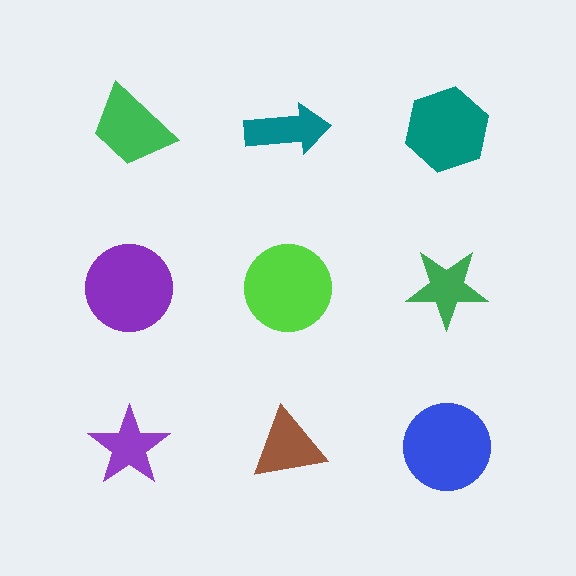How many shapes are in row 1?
3 shapes.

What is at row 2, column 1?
A purple circle.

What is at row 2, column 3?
A green star.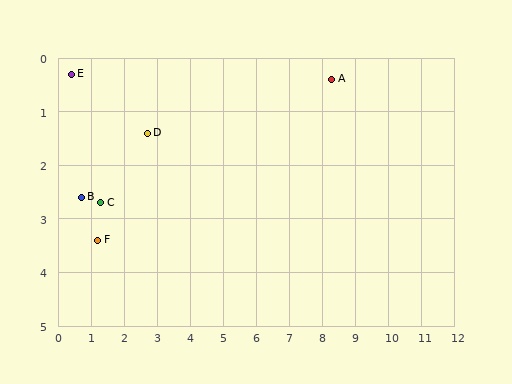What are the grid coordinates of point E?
Point E is at approximately (0.4, 0.3).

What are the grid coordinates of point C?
Point C is at approximately (1.3, 2.7).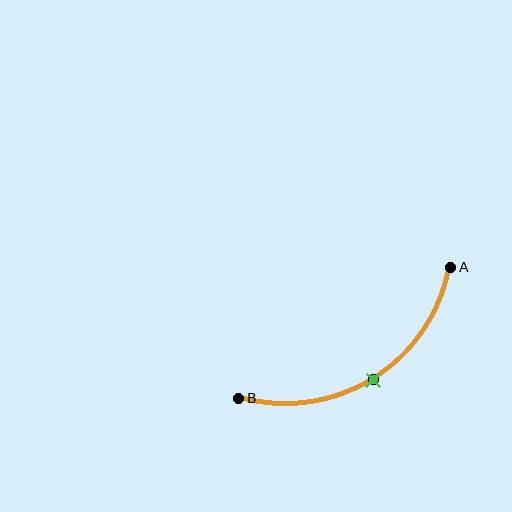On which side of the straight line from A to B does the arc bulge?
The arc bulges below the straight line connecting A and B.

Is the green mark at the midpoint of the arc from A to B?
Yes. The green mark lies on the arc at equal arc-length from both A and B — it is the arc midpoint.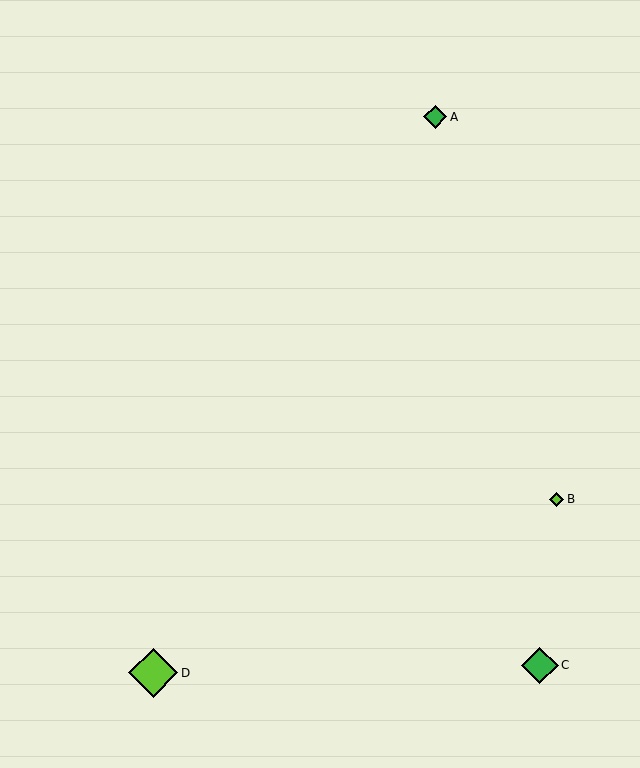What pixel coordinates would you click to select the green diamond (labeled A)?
Click at (435, 117) to select the green diamond A.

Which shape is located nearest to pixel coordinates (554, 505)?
The lime diamond (labeled B) at (557, 499) is nearest to that location.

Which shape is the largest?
The lime diamond (labeled D) is the largest.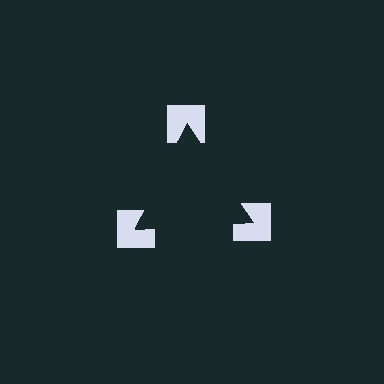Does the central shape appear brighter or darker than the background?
It typically appears slightly darker than the background, even though no actual brightness change is drawn.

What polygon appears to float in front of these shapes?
An illusory triangle — its edges are inferred from the aligned wedge cuts in the notched squares, not physically drawn.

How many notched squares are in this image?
There are 3 — one at each vertex of the illusory triangle.